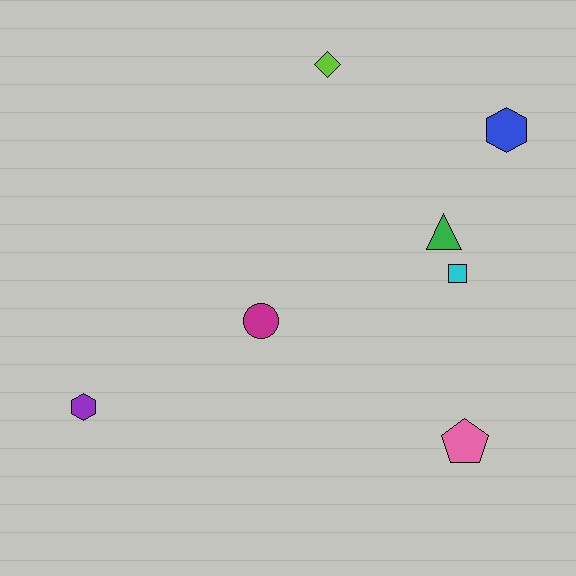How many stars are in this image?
There are no stars.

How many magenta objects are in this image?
There is 1 magenta object.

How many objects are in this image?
There are 7 objects.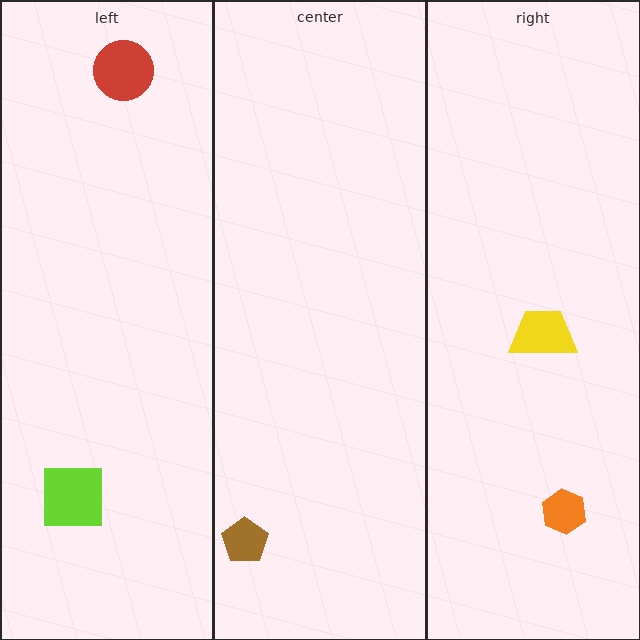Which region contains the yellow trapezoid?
The right region.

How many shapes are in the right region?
2.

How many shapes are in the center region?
1.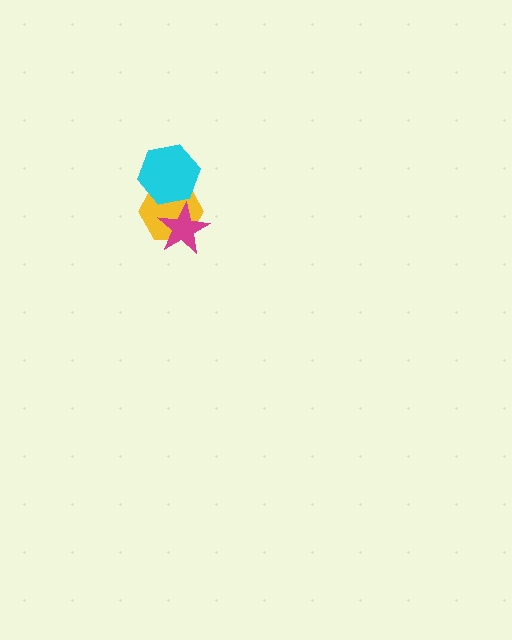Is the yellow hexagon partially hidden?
Yes, it is partially covered by another shape.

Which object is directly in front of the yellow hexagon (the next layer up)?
The magenta star is directly in front of the yellow hexagon.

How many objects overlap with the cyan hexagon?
1 object overlaps with the cyan hexagon.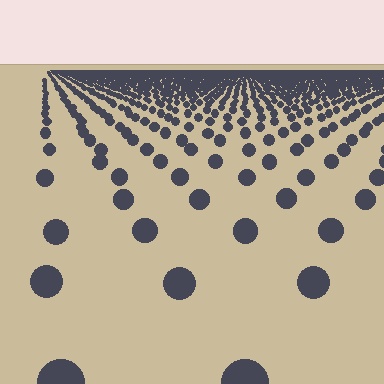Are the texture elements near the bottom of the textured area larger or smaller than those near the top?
Larger. Near the bottom, elements are closer to the viewer and appear at a bigger on-screen size.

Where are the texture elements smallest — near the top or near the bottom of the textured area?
Near the top.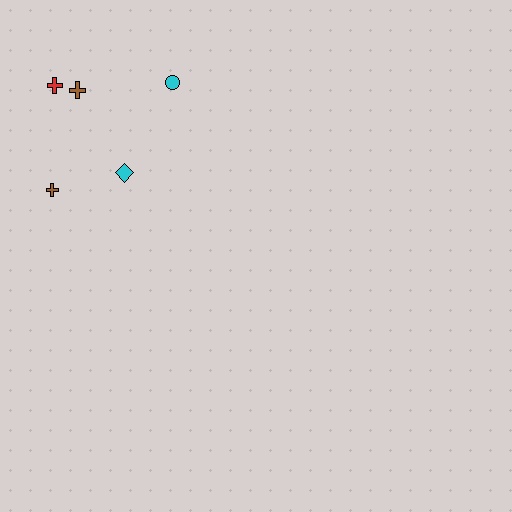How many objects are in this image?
There are 5 objects.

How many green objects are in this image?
There are no green objects.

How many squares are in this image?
There are no squares.